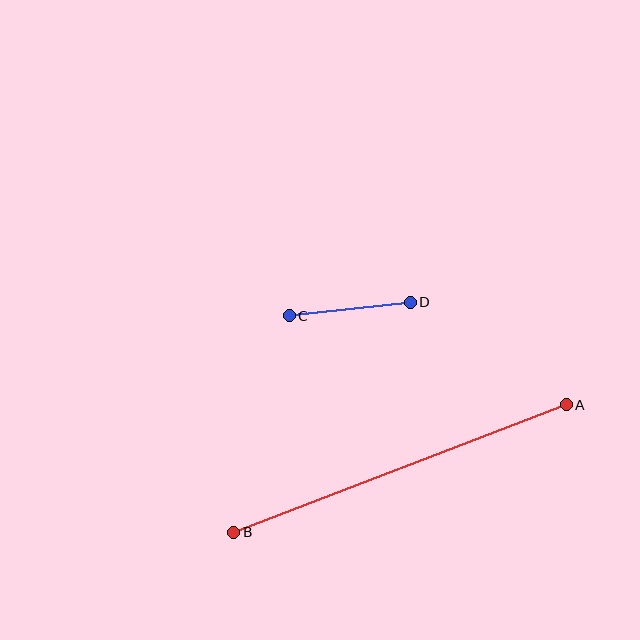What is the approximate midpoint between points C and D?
The midpoint is at approximately (350, 309) pixels.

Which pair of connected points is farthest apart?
Points A and B are farthest apart.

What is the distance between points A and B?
The distance is approximately 356 pixels.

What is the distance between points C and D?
The distance is approximately 122 pixels.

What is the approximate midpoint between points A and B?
The midpoint is at approximately (400, 469) pixels.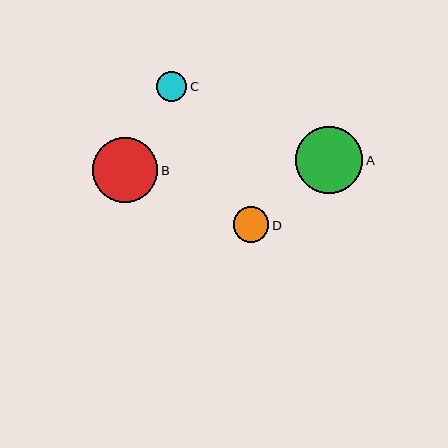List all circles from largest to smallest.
From largest to smallest: A, B, D, C.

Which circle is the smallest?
Circle C is the smallest with a size of approximately 30 pixels.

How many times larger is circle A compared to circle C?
Circle A is approximately 2.2 times the size of circle C.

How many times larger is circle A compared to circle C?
Circle A is approximately 2.2 times the size of circle C.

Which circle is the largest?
Circle A is the largest with a size of approximately 67 pixels.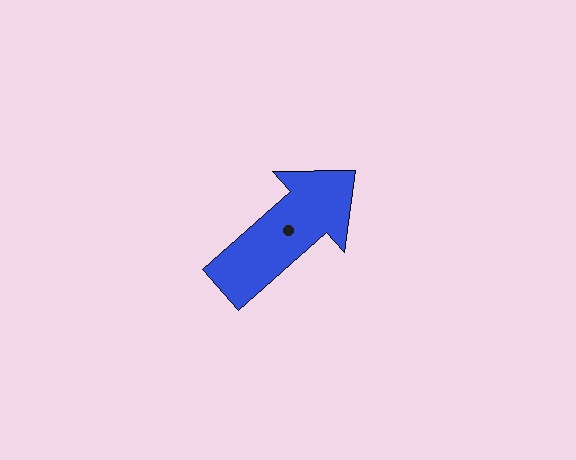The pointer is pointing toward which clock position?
Roughly 2 o'clock.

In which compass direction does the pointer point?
Northeast.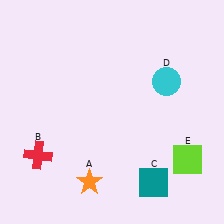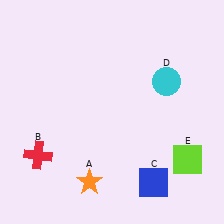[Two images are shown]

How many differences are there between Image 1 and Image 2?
There is 1 difference between the two images.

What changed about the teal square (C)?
In Image 1, C is teal. In Image 2, it changed to blue.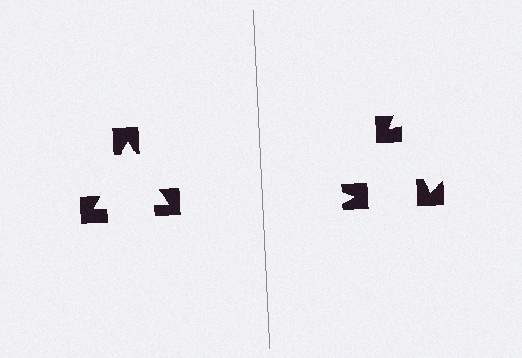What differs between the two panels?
The notched squares are positioned identically on both sides; only the wedge orientations differ. On the left they align to a triangle; on the right they are misaligned.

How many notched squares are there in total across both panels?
6 — 3 on each side.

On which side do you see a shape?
An illusory triangle appears on the left side. On the right side the wedge cuts are rotated, so no coherent shape forms.